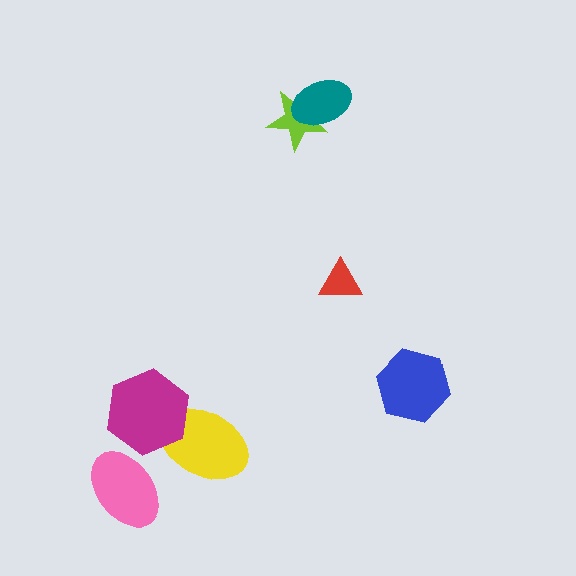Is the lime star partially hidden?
Yes, it is partially covered by another shape.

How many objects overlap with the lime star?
1 object overlaps with the lime star.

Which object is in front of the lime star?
The teal ellipse is in front of the lime star.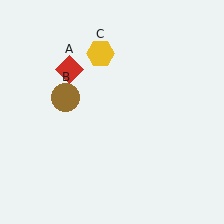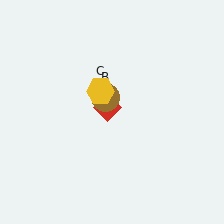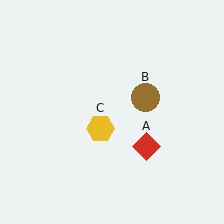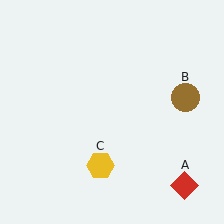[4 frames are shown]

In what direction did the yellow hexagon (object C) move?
The yellow hexagon (object C) moved down.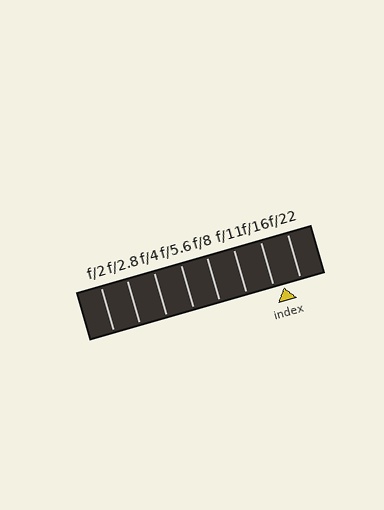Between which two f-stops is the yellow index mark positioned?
The index mark is between f/16 and f/22.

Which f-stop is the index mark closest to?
The index mark is closest to f/16.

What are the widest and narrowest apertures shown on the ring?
The widest aperture shown is f/2 and the narrowest is f/22.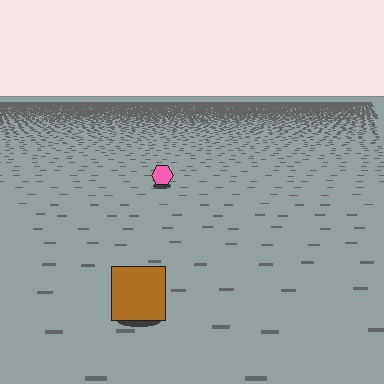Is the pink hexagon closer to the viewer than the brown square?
No. The brown square is closer — you can tell from the texture gradient: the ground texture is coarser near it.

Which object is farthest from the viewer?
The pink hexagon is farthest from the viewer. It appears smaller and the ground texture around it is denser.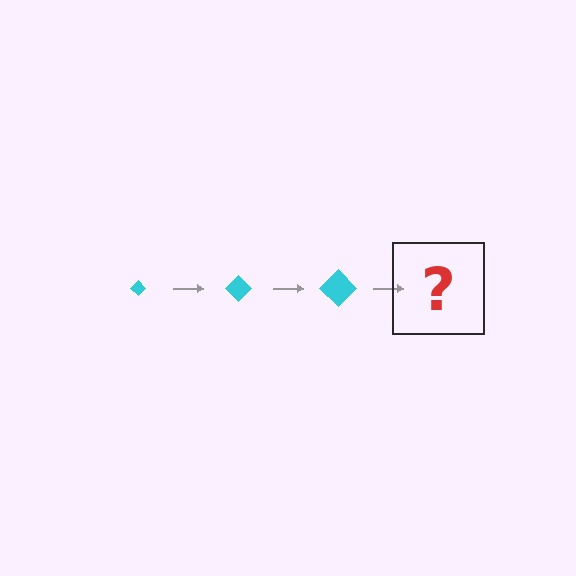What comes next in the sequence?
The next element should be a cyan diamond, larger than the previous one.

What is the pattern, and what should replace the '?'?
The pattern is that the diamond gets progressively larger each step. The '?' should be a cyan diamond, larger than the previous one.